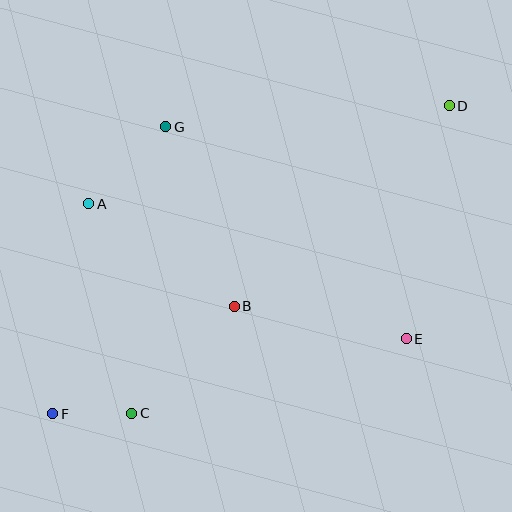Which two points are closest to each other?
Points C and F are closest to each other.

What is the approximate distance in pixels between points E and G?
The distance between E and G is approximately 321 pixels.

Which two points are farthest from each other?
Points D and F are farthest from each other.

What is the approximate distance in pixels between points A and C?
The distance between A and C is approximately 214 pixels.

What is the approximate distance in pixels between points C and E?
The distance between C and E is approximately 285 pixels.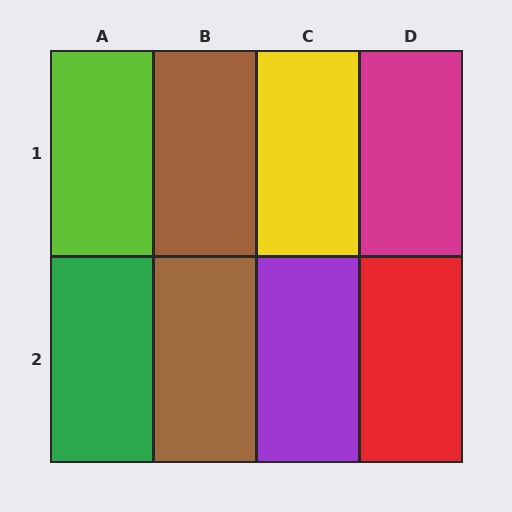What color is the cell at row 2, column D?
Red.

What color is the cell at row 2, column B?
Brown.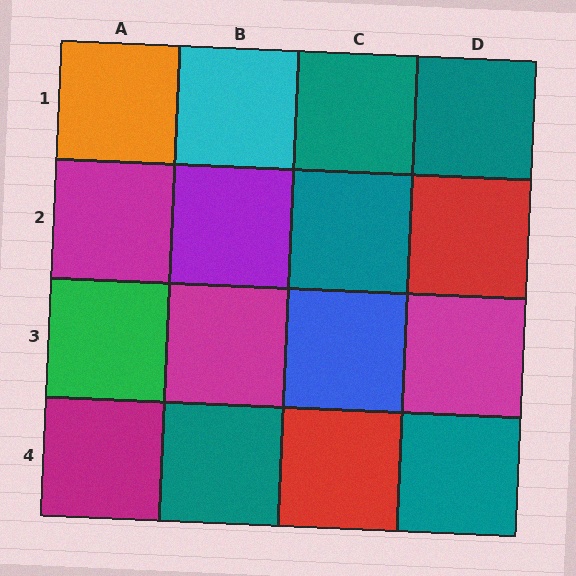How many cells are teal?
5 cells are teal.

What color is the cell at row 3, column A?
Green.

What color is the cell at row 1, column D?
Teal.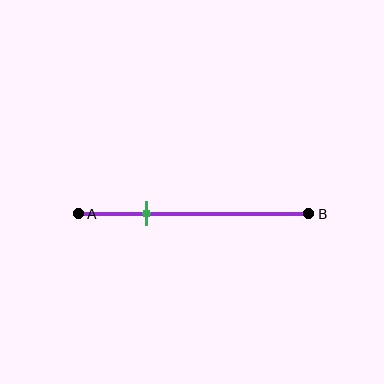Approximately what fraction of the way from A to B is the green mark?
The green mark is approximately 30% of the way from A to B.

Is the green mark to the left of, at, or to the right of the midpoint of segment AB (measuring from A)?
The green mark is to the left of the midpoint of segment AB.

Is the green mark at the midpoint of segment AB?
No, the mark is at about 30% from A, not at the 50% midpoint.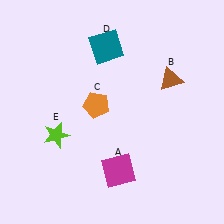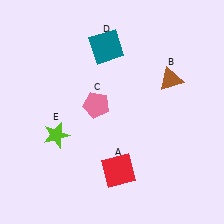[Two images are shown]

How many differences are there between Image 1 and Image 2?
There are 2 differences between the two images.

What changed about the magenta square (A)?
In Image 1, A is magenta. In Image 2, it changed to red.